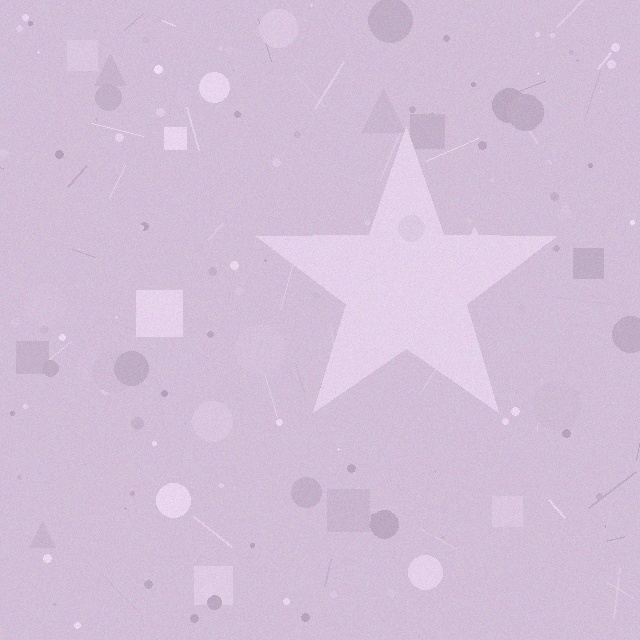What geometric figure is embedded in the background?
A star is embedded in the background.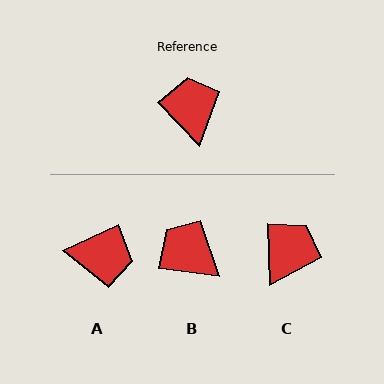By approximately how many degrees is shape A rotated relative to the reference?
Approximately 109 degrees clockwise.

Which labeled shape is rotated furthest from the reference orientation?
A, about 109 degrees away.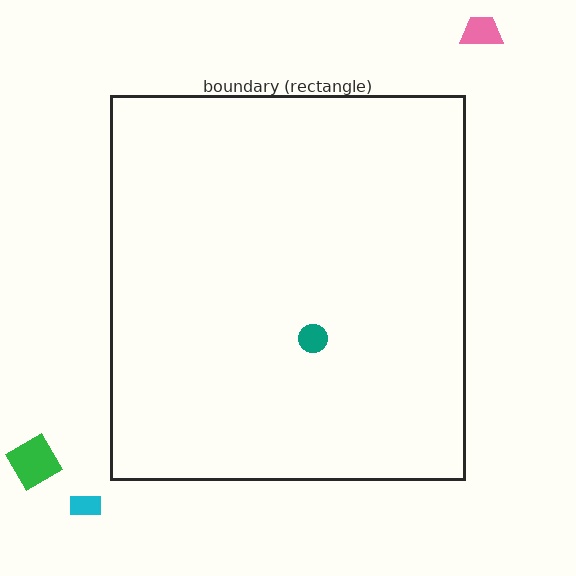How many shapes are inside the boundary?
1 inside, 3 outside.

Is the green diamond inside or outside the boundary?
Outside.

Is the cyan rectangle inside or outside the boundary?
Outside.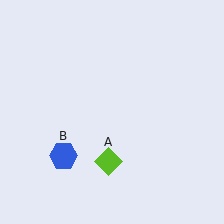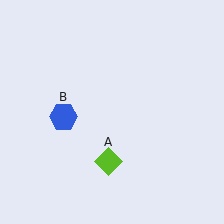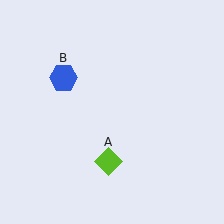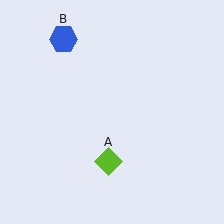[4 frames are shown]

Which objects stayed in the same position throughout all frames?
Lime diamond (object A) remained stationary.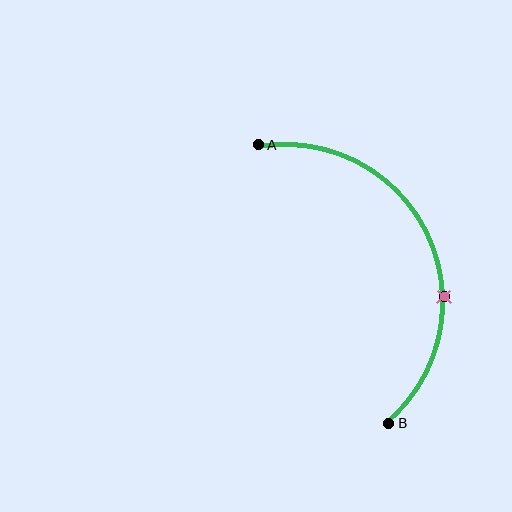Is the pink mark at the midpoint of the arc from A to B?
No. The pink mark lies on the arc but is closer to endpoint B. The arc midpoint would be at the point on the curve equidistant along the arc from both A and B.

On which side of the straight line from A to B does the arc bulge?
The arc bulges to the right of the straight line connecting A and B.